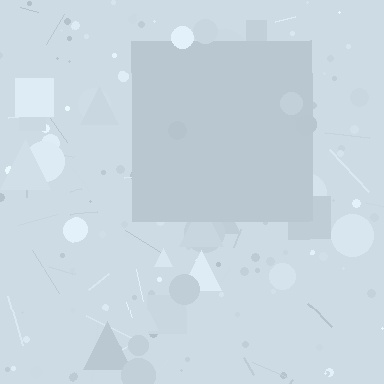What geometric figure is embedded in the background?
A square is embedded in the background.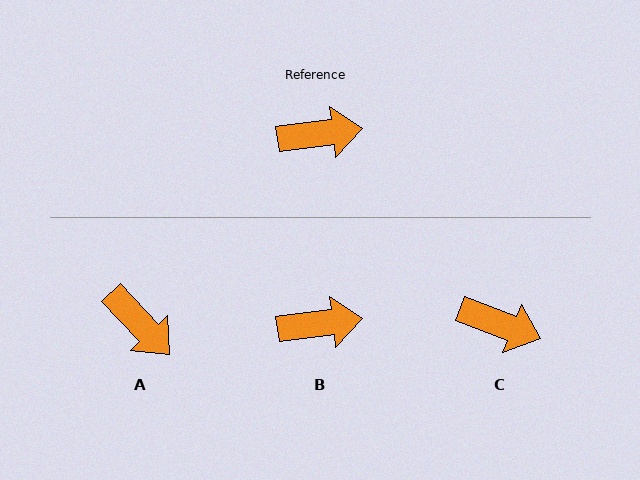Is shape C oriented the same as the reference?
No, it is off by about 28 degrees.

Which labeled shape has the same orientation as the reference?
B.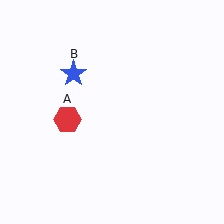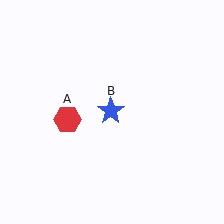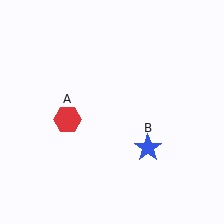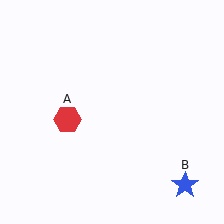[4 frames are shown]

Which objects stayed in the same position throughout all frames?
Red hexagon (object A) remained stationary.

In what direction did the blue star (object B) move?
The blue star (object B) moved down and to the right.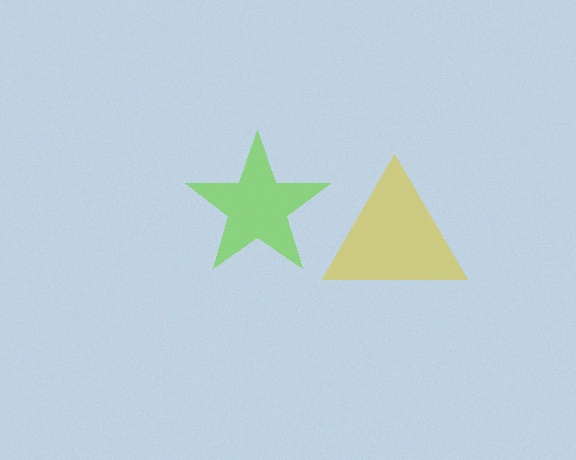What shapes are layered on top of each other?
The layered shapes are: a yellow triangle, a lime star.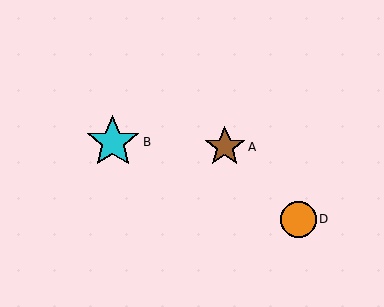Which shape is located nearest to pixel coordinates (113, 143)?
The cyan star (labeled B) at (113, 142) is nearest to that location.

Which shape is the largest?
The cyan star (labeled B) is the largest.